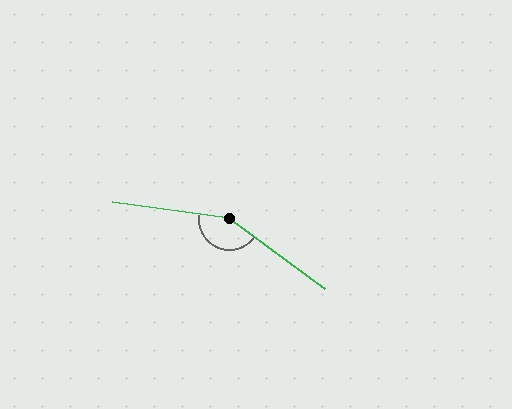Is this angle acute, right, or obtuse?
It is obtuse.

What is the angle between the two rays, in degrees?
Approximately 152 degrees.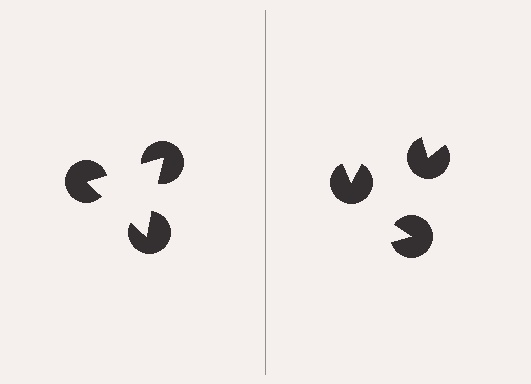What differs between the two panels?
The pac-man discs are positioned identically on both sides; only the wedge orientations differ. On the left they align to a triangle; on the right they are misaligned.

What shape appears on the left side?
An illusory triangle.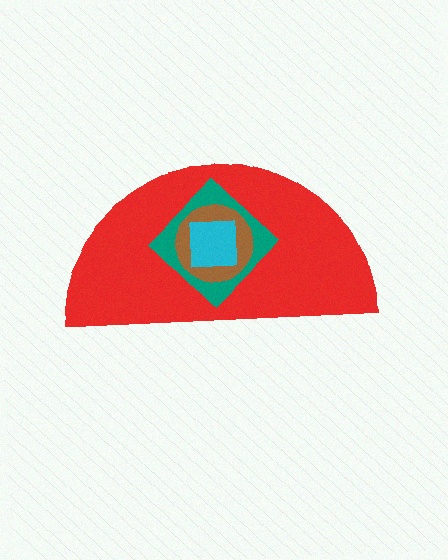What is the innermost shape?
The cyan square.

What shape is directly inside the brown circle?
The cyan square.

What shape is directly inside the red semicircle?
The teal diamond.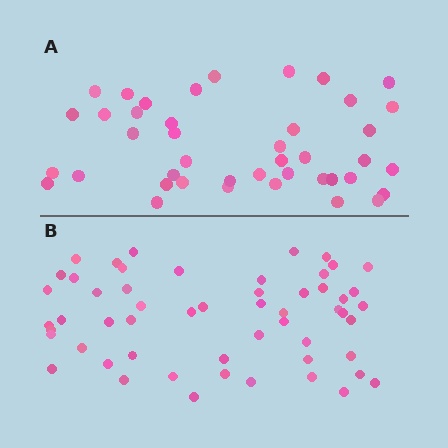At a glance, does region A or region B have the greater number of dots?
Region B (the bottom region) has more dots.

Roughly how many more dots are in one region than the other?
Region B has approximately 15 more dots than region A.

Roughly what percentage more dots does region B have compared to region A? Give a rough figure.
About 30% more.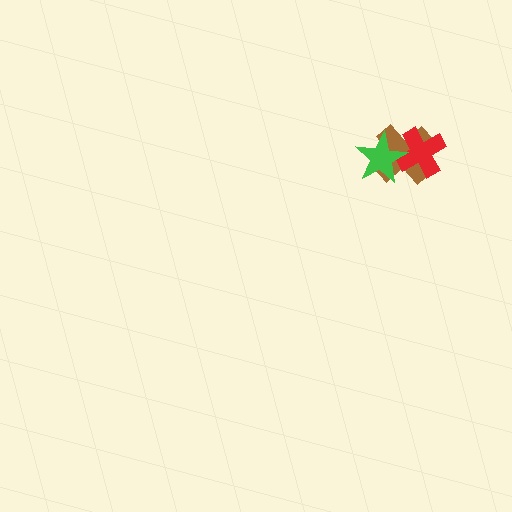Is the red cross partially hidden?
Yes, it is partially covered by another shape.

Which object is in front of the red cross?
The green star is in front of the red cross.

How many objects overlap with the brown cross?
2 objects overlap with the brown cross.